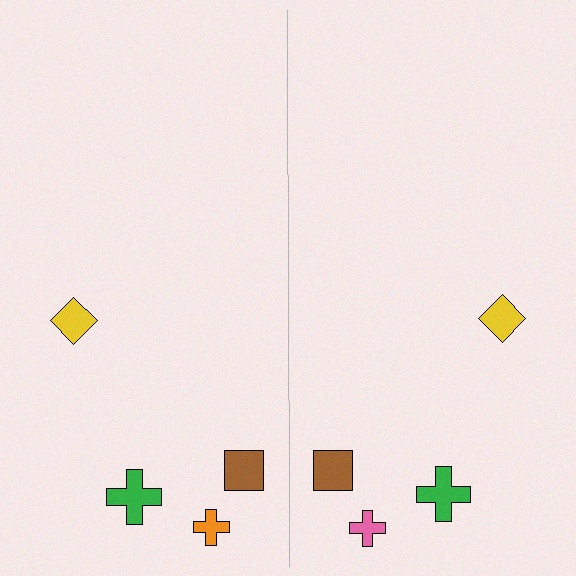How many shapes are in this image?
There are 8 shapes in this image.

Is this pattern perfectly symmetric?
No, the pattern is not perfectly symmetric. The pink cross on the right side breaks the symmetry — its mirror counterpart is orange.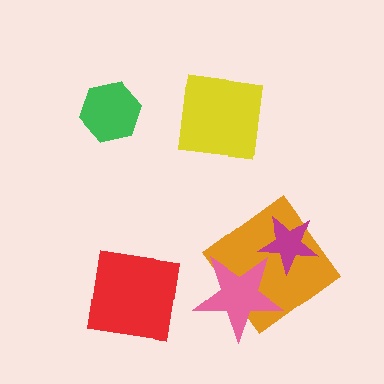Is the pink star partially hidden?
Yes, it is partially covered by another shape.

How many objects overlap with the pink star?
2 objects overlap with the pink star.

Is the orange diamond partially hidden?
Yes, it is partially covered by another shape.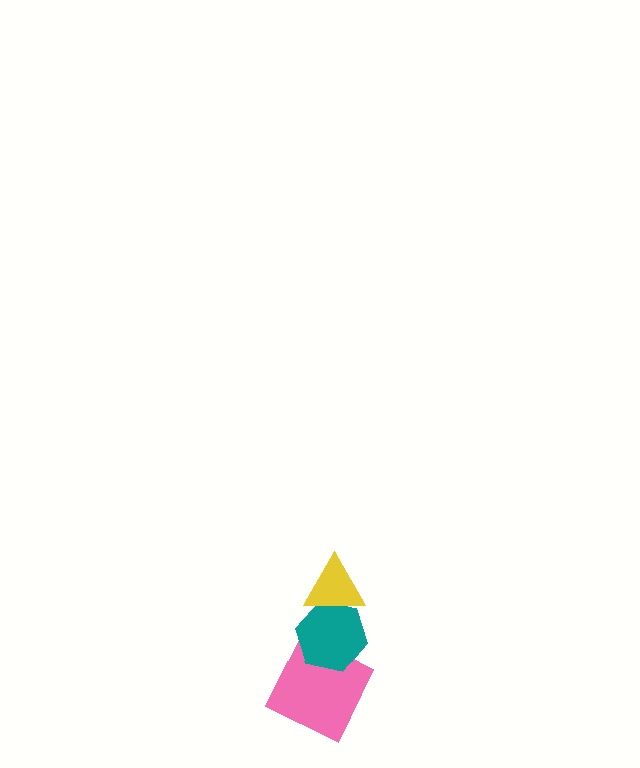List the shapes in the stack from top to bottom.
From top to bottom: the yellow triangle, the teal hexagon, the pink square.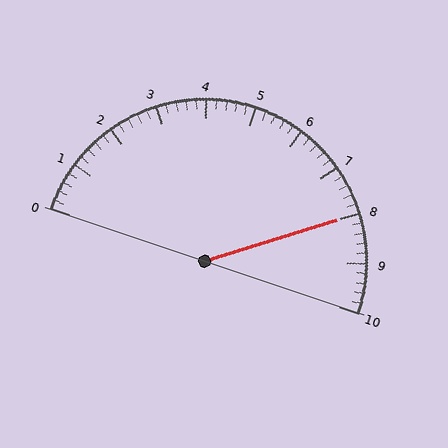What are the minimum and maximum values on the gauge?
The gauge ranges from 0 to 10.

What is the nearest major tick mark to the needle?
The nearest major tick mark is 8.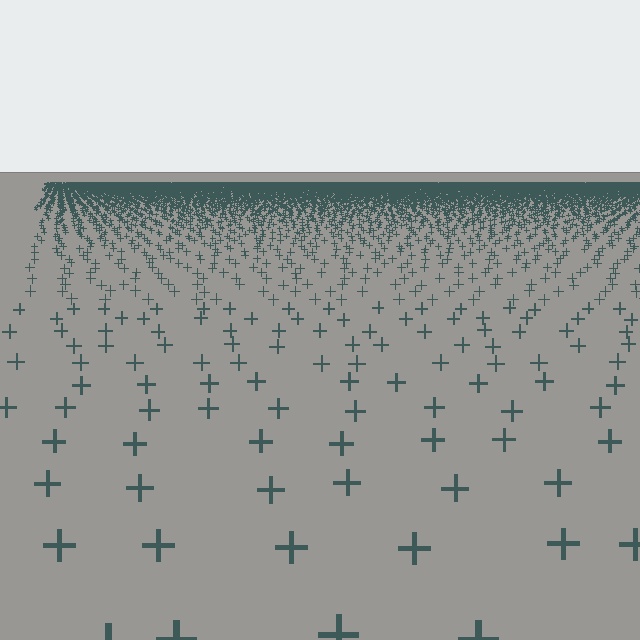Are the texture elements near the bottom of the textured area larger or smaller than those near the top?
Larger. Near the bottom, elements are closer to the viewer and appear at a bigger on-screen size.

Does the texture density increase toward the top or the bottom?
Density increases toward the top.